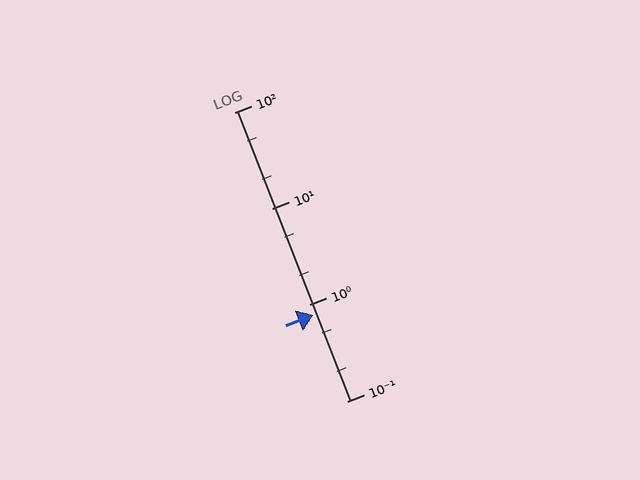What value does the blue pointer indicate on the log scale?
The pointer indicates approximately 0.79.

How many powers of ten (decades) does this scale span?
The scale spans 3 decades, from 0.1 to 100.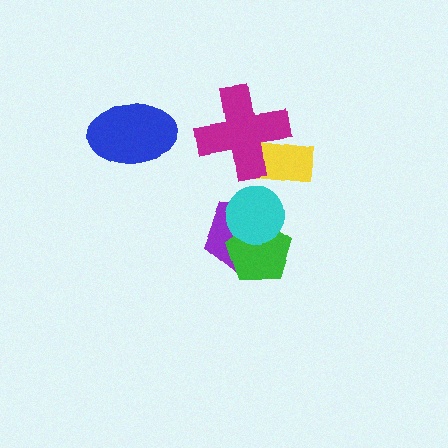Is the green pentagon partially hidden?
Yes, it is partially covered by another shape.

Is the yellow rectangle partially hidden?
Yes, it is partially covered by another shape.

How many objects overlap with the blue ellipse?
0 objects overlap with the blue ellipse.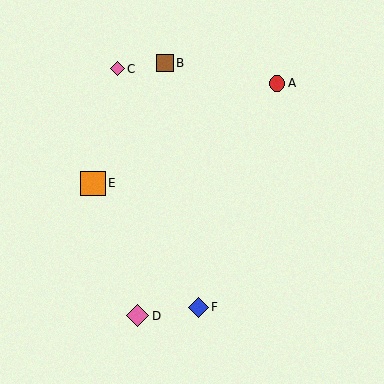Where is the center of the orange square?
The center of the orange square is at (93, 183).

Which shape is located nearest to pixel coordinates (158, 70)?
The brown square (labeled B) at (165, 63) is nearest to that location.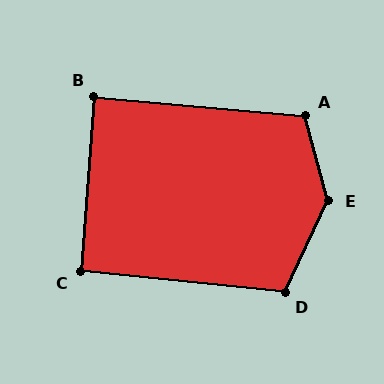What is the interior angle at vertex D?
Approximately 109 degrees (obtuse).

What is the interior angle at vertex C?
Approximately 91 degrees (approximately right).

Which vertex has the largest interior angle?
E, at approximately 139 degrees.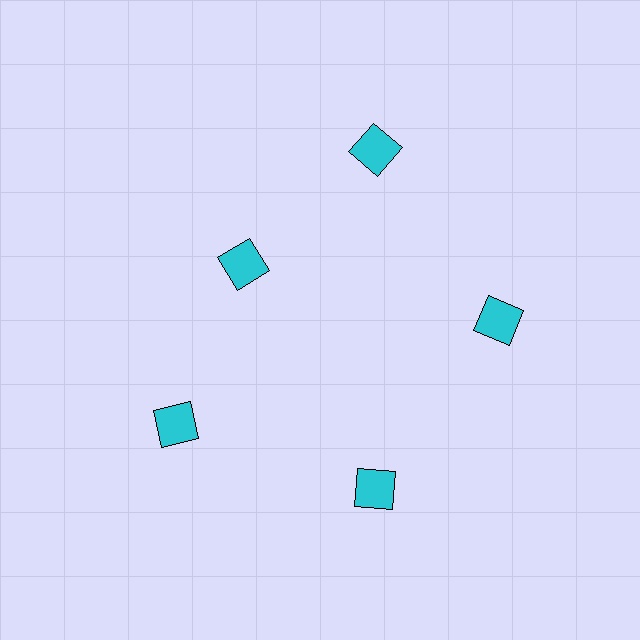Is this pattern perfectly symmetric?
No. The 5 cyan squares are arranged in a ring, but one element near the 10 o'clock position is pulled inward toward the center, breaking the 5-fold rotational symmetry.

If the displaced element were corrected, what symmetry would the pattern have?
It would have 5-fold rotational symmetry — the pattern would map onto itself every 72 degrees.